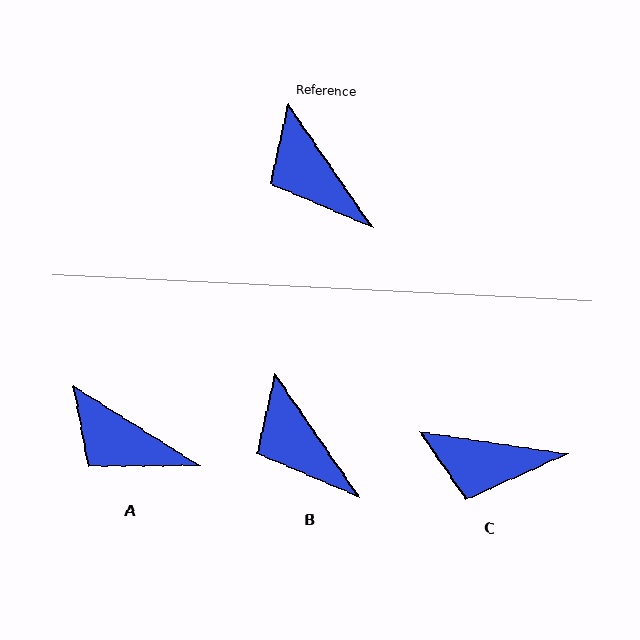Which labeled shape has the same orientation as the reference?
B.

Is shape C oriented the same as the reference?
No, it is off by about 47 degrees.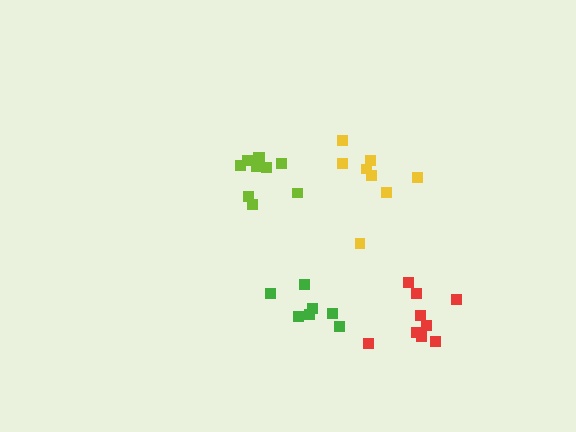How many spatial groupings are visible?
There are 4 spatial groupings.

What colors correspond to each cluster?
The clusters are colored: green, yellow, red, lime.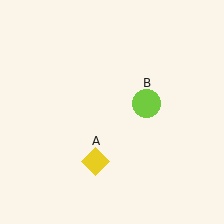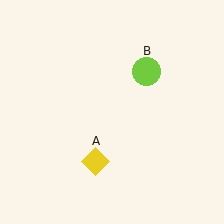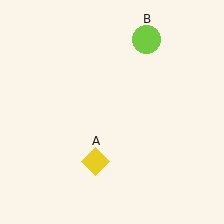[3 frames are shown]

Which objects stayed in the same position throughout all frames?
Yellow diamond (object A) remained stationary.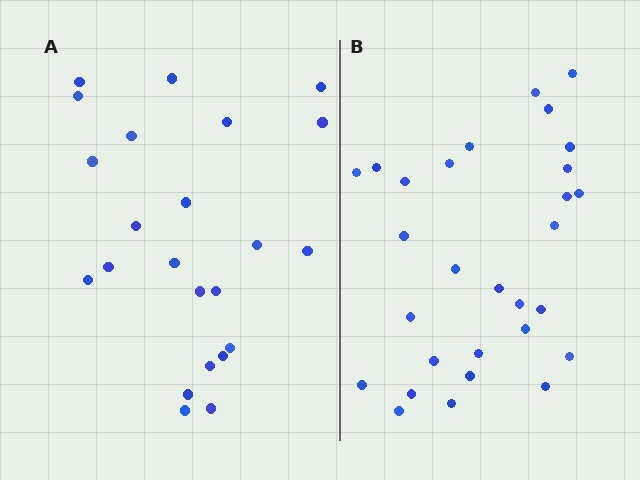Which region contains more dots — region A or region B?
Region B (the right region) has more dots.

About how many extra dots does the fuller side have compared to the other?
Region B has about 6 more dots than region A.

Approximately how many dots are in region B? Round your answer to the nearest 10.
About 30 dots. (The exact count is 29, which rounds to 30.)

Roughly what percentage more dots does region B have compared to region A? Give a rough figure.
About 25% more.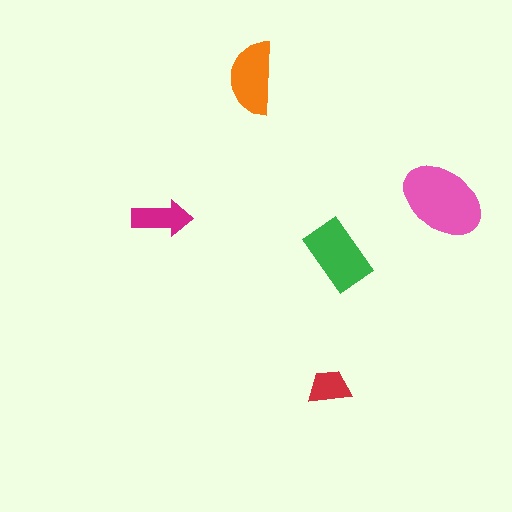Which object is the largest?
The pink ellipse.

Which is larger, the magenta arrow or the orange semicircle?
The orange semicircle.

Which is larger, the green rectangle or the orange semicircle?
The green rectangle.